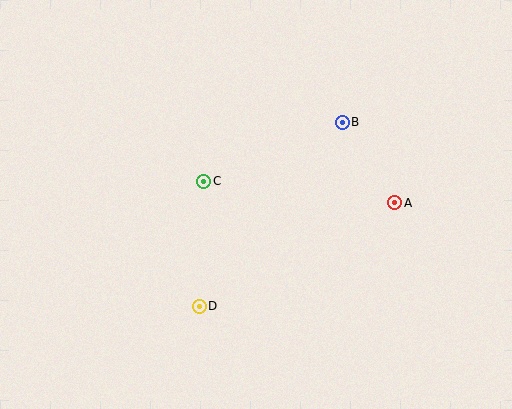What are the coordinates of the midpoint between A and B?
The midpoint between A and B is at (368, 163).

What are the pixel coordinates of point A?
Point A is at (395, 203).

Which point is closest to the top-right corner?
Point B is closest to the top-right corner.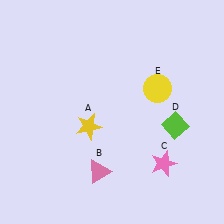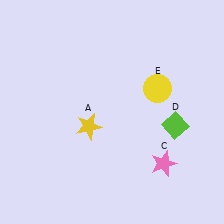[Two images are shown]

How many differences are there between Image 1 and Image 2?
There is 1 difference between the two images.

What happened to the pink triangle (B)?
The pink triangle (B) was removed in Image 2. It was in the bottom-left area of Image 1.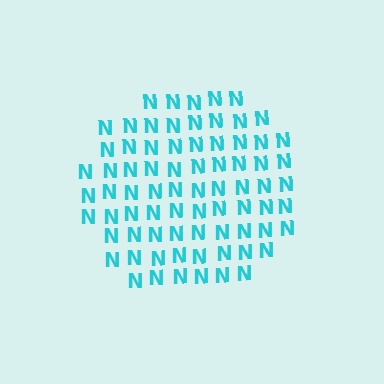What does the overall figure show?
The overall figure shows a circle.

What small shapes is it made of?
It is made of small letter N's.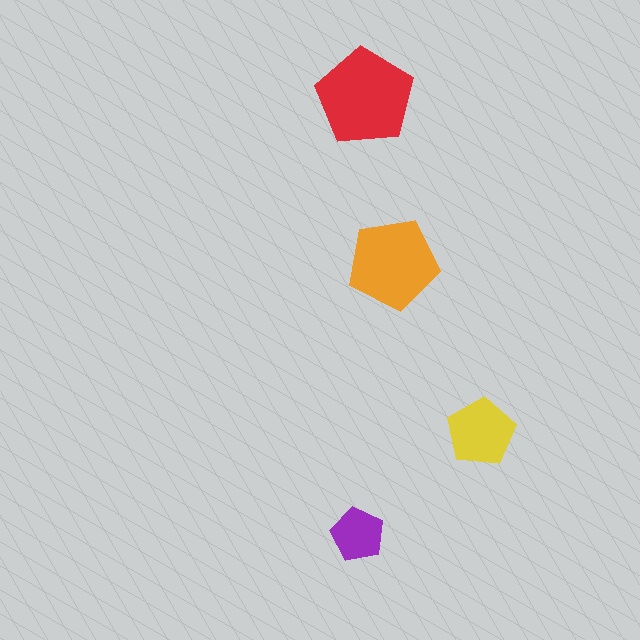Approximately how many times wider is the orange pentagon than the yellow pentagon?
About 1.5 times wider.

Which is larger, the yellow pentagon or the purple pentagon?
The yellow one.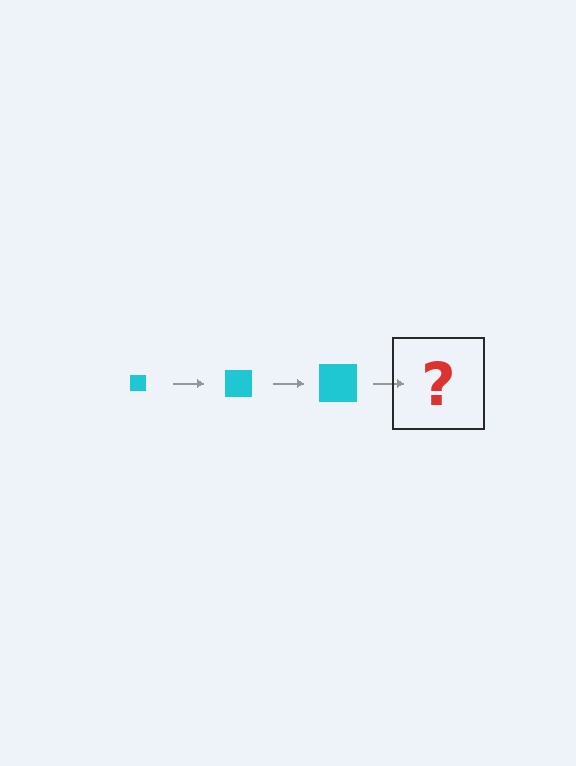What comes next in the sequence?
The next element should be a cyan square, larger than the previous one.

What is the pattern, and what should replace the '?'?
The pattern is that the square gets progressively larger each step. The '?' should be a cyan square, larger than the previous one.